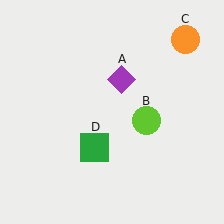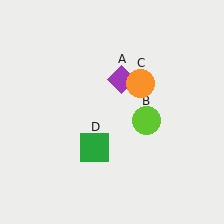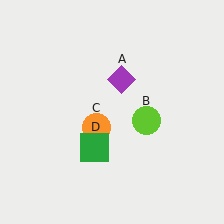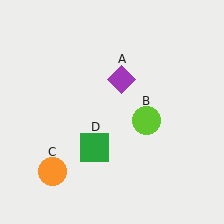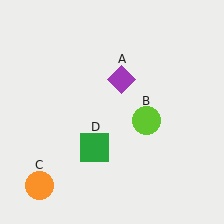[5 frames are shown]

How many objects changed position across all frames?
1 object changed position: orange circle (object C).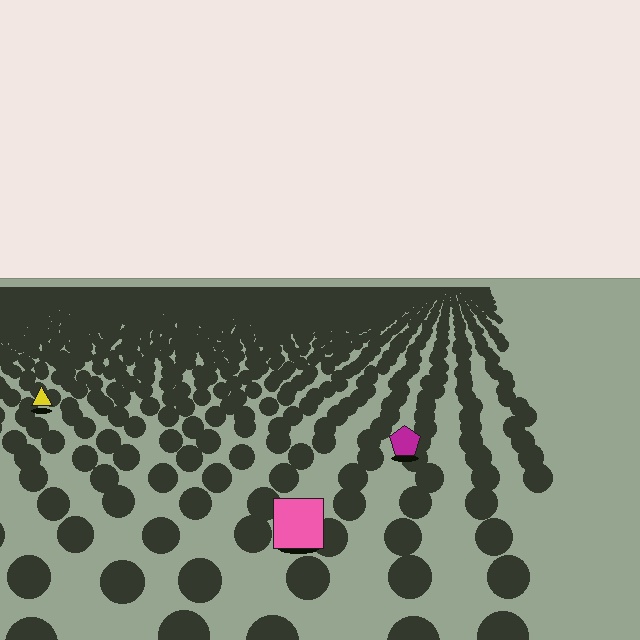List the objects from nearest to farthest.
From nearest to farthest: the pink square, the magenta pentagon, the yellow triangle.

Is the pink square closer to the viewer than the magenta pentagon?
Yes. The pink square is closer — you can tell from the texture gradient: the ground texture is coarser near it.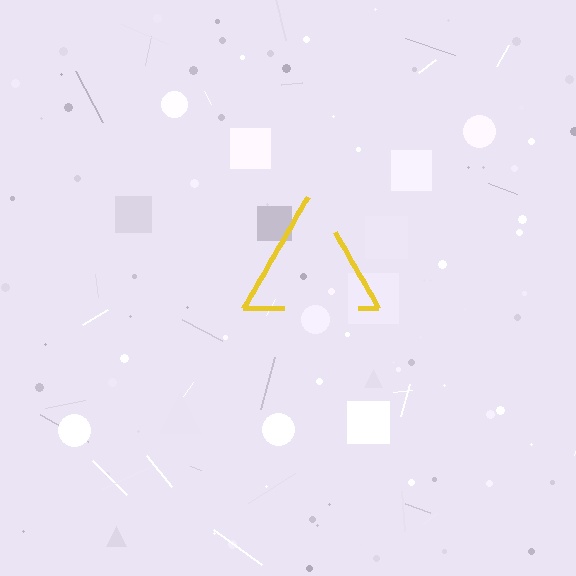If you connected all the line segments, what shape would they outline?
They would outline a triangle.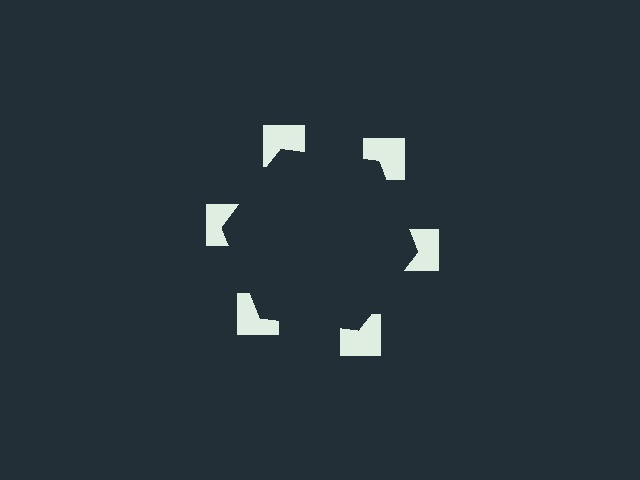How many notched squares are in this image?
There are 6 — one at each vertex of the illusory hexagon.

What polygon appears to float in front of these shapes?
An illusory hexagon — its edges are inferred from the aligned wedge cuts in the notched squares, not physically drawn.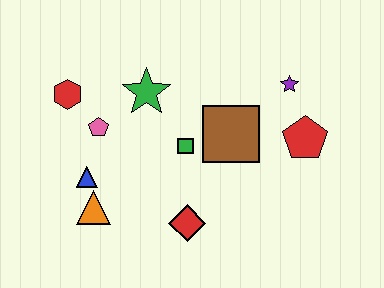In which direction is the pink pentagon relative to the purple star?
The pink pentagon is to the left of the purple star.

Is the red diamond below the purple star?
Yes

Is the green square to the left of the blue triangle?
No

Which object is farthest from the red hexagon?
The red pentagon is farthest from the red hexagon.